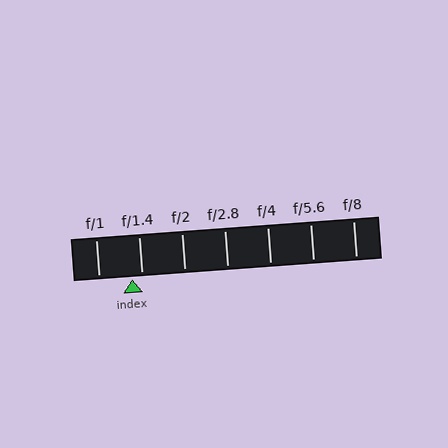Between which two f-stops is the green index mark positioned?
The index mark is between f/1 and f/1.4.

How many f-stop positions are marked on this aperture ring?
There are 7 f-stop positions marked.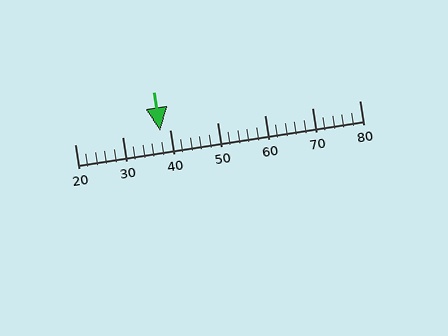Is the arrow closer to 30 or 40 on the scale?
The arrow is closer to 40.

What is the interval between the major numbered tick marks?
The major tick marks are spaced 10 units apart.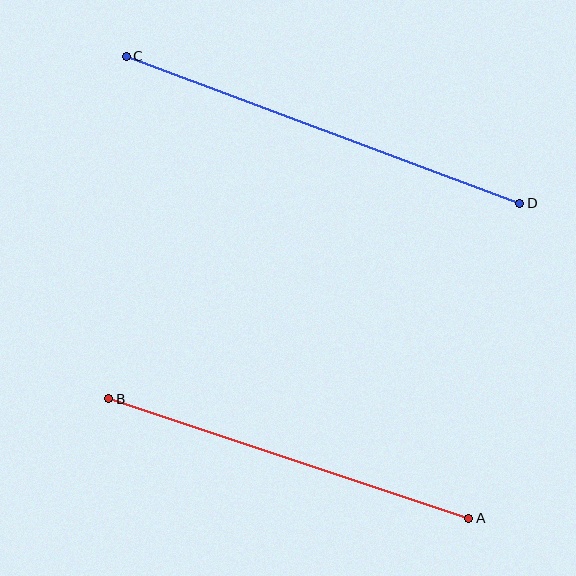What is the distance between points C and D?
The distance is approximately 420 pixels.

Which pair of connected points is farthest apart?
Points C and D are farthest apart.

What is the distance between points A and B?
The distance is approximately 379 pixels.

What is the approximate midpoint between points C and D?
The midpoint is at approximately (323, 130) pixels.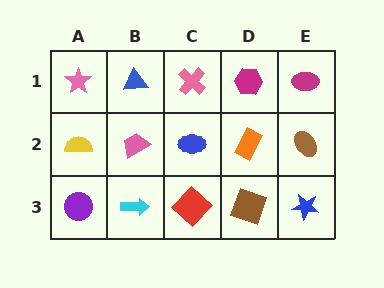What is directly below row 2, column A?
A purple circle.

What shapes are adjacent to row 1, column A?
A yellow semicircle (row 2, column A), a blue triangle (row 1, column B).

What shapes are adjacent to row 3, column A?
A yellow semicircle (row 2, column A), a cyan arrow (row 3, column B).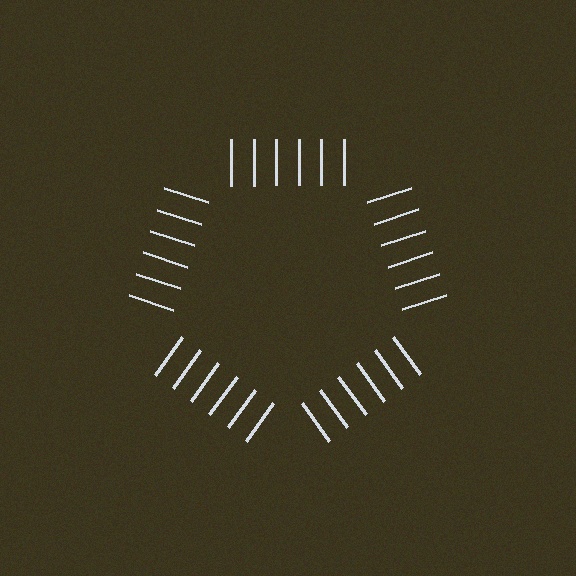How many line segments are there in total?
30 — 6 along each of the 5 edges.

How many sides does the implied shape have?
5 sides — the line-ends trace a pentagon.